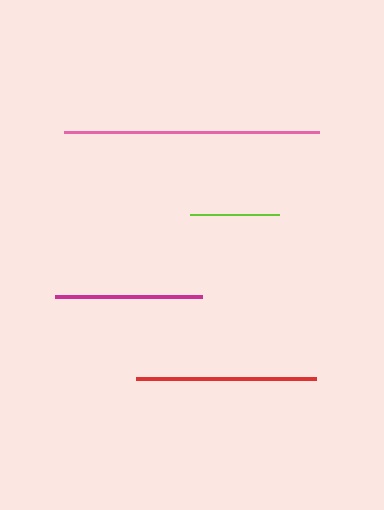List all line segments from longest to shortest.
From longest to shortest: pink, red, magenta, lime.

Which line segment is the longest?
The pink line is the longest at approximately 254 pixels.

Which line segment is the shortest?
The lime line is the shortest at approximately 89 pixels.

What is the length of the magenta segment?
The magenta segment is approximately 148 pixels long.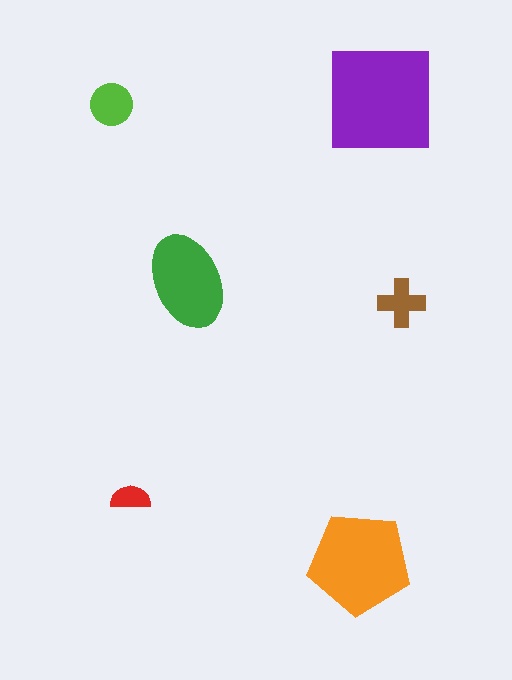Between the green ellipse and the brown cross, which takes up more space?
The green ellipse.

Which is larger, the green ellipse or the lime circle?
The green ellipse.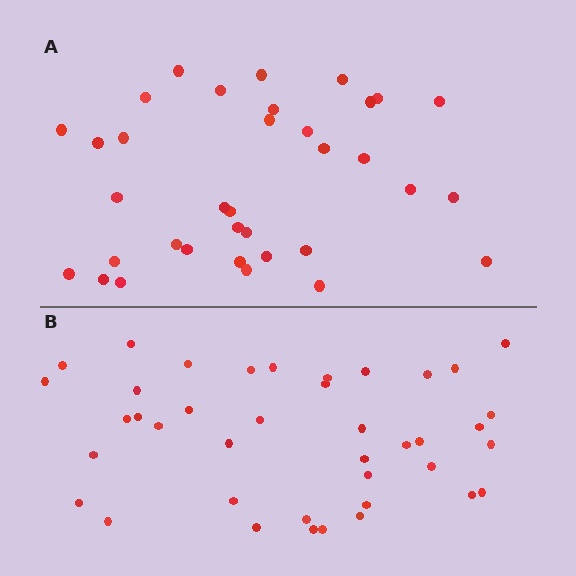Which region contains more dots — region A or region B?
Region B (the bottom region) has more dots.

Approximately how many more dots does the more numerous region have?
Region B has about 5 more dots than region A.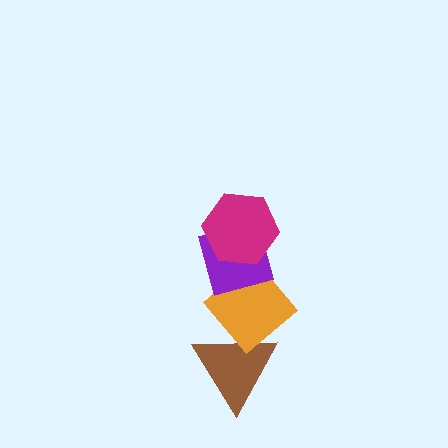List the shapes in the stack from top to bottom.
From top to bottom: the magenta hexagon, the purple diamond, the orange diamond, the brown triangle.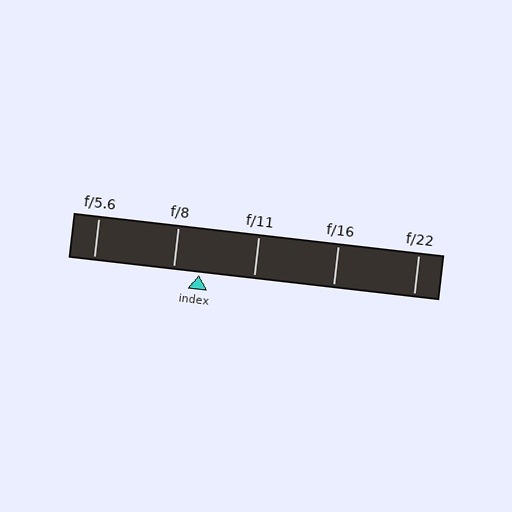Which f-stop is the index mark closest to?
The index mark is closest to f/8.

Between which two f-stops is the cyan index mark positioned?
The index mark is between f/8 and f/11.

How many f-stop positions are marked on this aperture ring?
There are 5 f-stop positions marked.